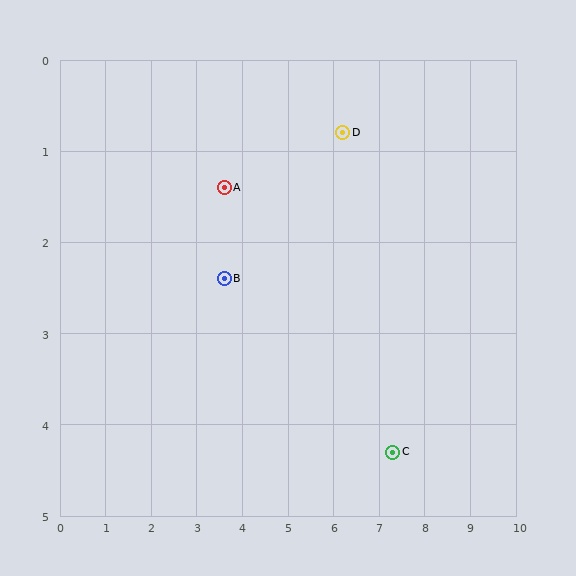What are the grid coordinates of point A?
Point A is at approximately (3.6, 1.4).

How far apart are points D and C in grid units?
Points D and C are about 3.7 grid units apart.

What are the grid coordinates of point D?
Point D is at approximately (6.2, 0.8).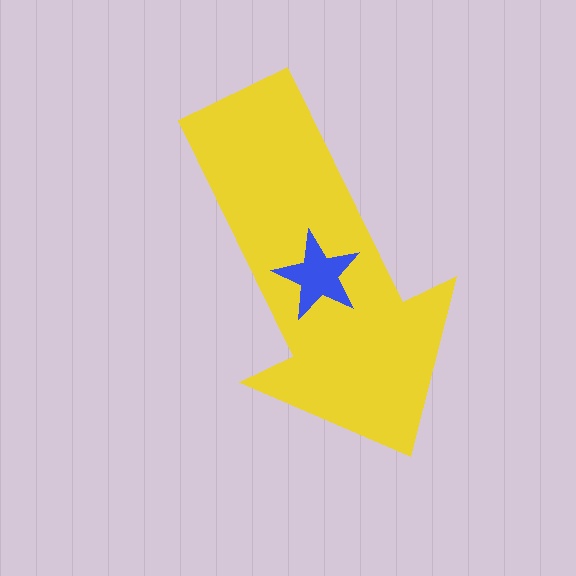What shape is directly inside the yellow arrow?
The blue star.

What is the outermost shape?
The yellow arrow.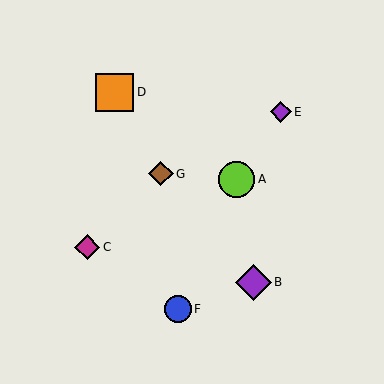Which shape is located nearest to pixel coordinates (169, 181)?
The brown diamond (labeled G) at (161, 174) is nearest to that location.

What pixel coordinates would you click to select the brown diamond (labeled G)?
Click at (161, 174) to select the brown diamond G.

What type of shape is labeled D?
Shape D is an orange square.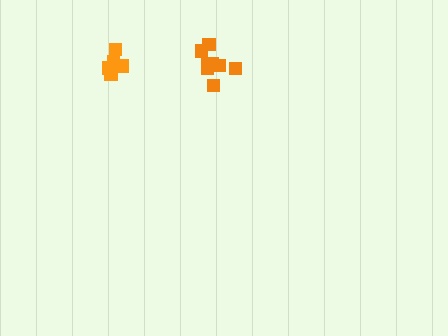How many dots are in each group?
Group 1: 5 dots, Group 2: 8 dots (13 total).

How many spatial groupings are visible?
There are 2 spatial groupings.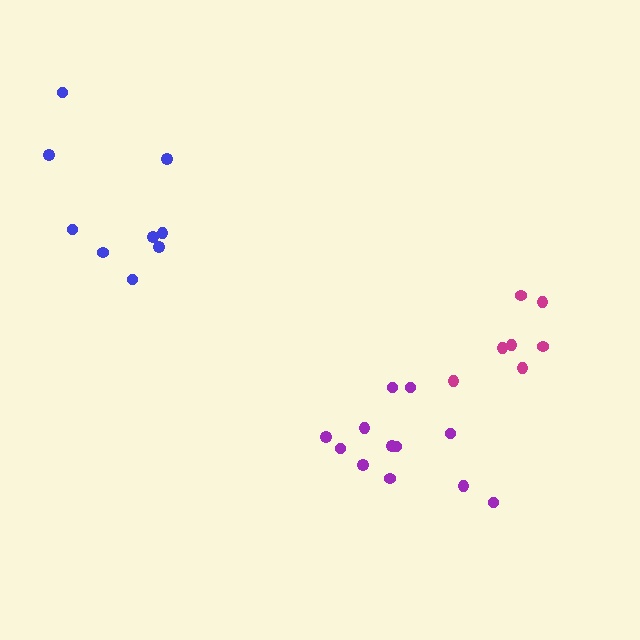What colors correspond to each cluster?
The clusters are colored: purple, blue, magenta.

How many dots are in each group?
Group 1: 12 dots, Group 2: 9 dots, Group 3: 7 dots (28 total).